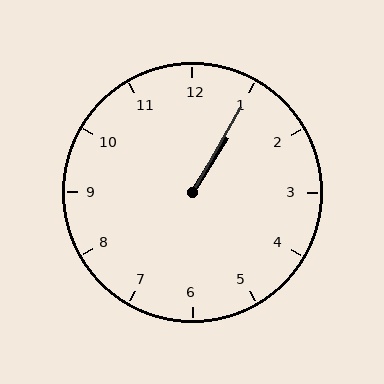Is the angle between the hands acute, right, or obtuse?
It is acute.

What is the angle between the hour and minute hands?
Approximately 2 degrees.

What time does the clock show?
1:05.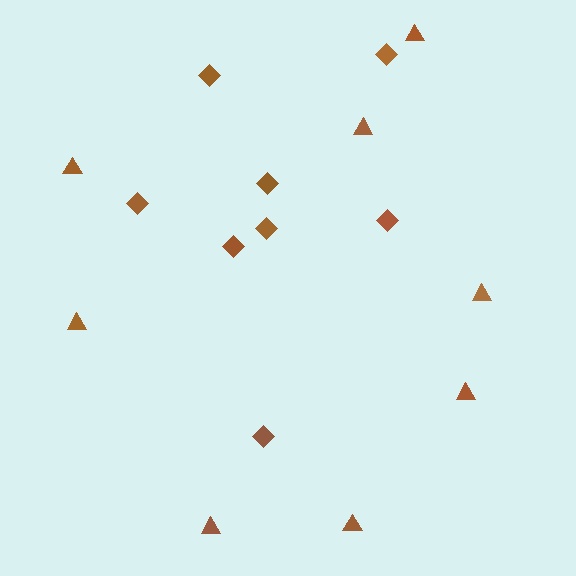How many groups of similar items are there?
There are 2 groups: one group of triangles (8) and one group of diamonds (8).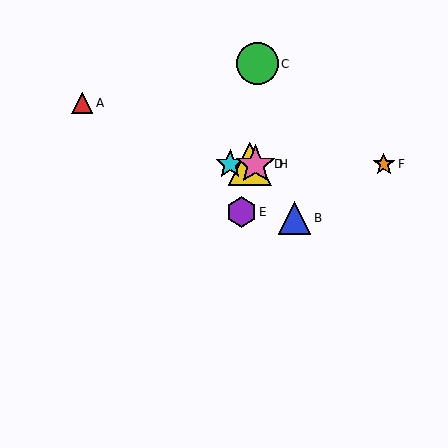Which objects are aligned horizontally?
Objects D, F, G, H are aligned horizontally.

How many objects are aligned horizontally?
4 objects (D, F, G, H) are aligned horizontally.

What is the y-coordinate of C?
Object C is at y≈64.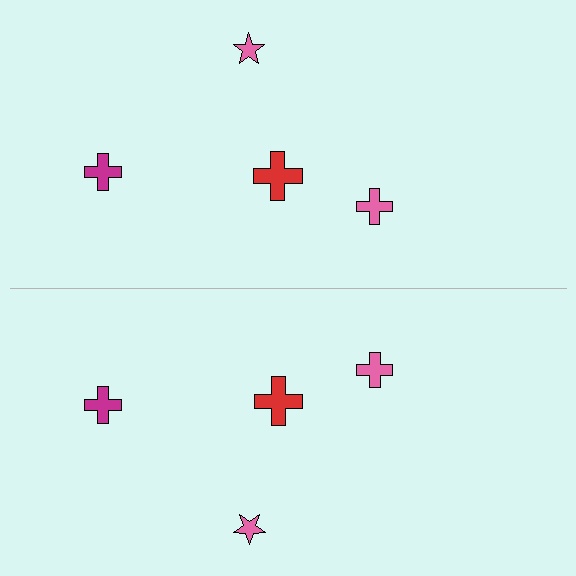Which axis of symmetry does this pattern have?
The pattern has a horizontal axis of symmetry running through the center of the image.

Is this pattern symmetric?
Yes, this pattern has bilateral (reflection) symmetry.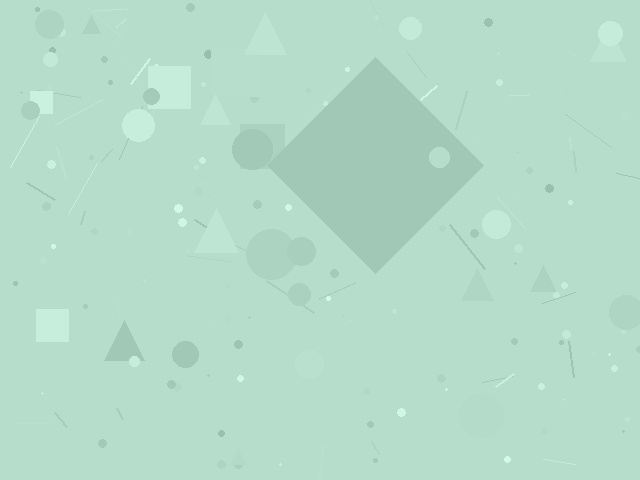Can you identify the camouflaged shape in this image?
The camouflaged shape is a diamond.